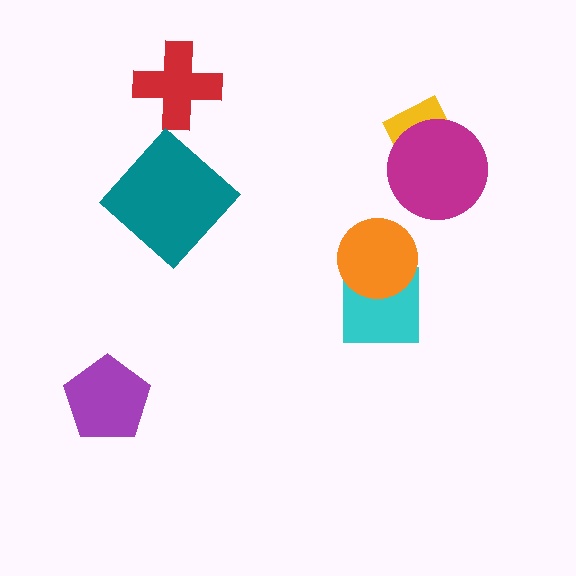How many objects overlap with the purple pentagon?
0 objects overlap with the purple pentagon.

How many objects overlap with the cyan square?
1 object overlaps with the cyan square.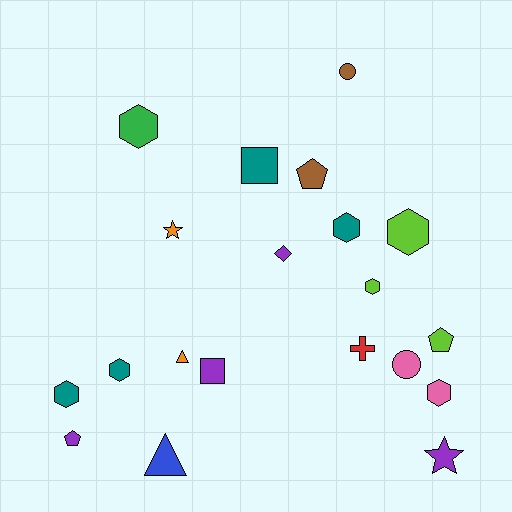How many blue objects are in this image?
There is 1 blue object.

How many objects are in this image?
There are 20 objects.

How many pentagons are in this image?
There are 3 pentagons.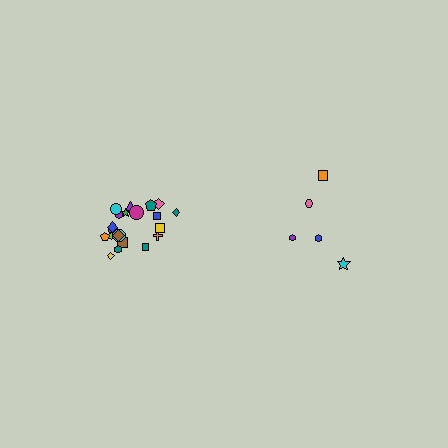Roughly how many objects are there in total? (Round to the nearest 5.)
Roughly 25 objects in total.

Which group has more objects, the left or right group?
The left group.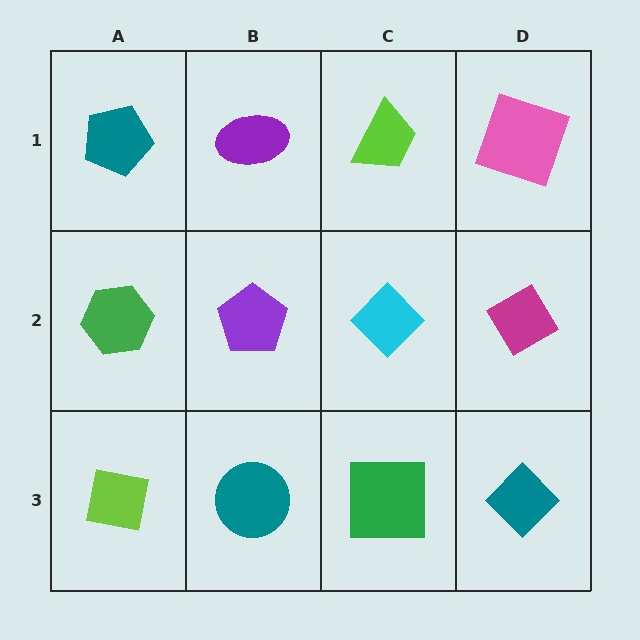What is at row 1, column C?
A lime trapezoid.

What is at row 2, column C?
A cyan diamond.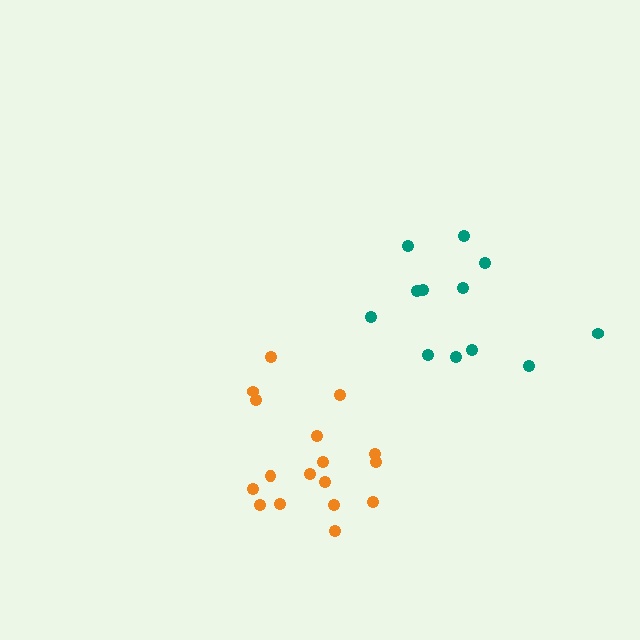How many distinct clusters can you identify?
There are 2 distinct clusters.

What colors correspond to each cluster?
The clusters are colored: teal, orange.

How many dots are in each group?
Group 1: 12 dots, Group 2: 17 dots (29 total).